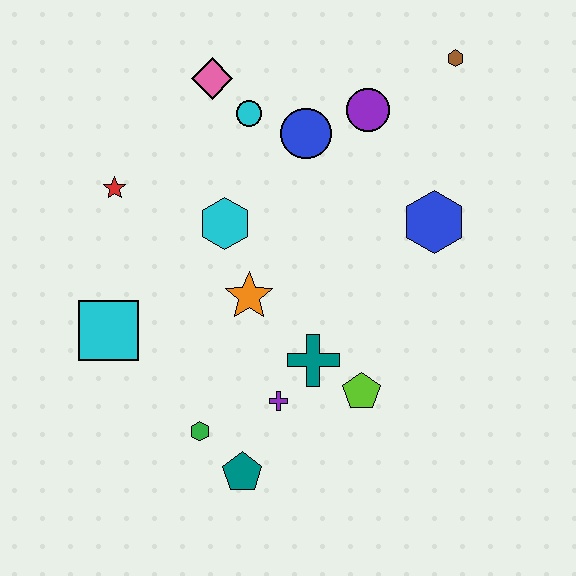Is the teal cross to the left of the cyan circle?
No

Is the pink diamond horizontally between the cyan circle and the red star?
Yes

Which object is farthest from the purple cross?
The brown hexagon is farthest from the purple cross.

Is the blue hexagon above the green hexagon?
Yes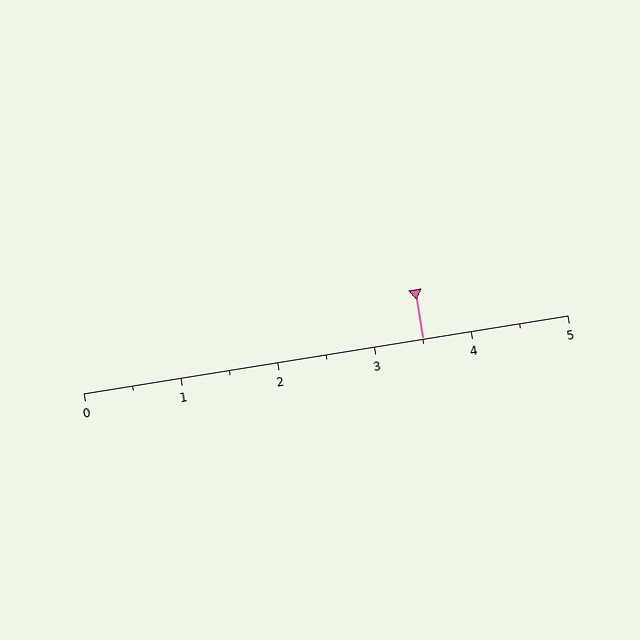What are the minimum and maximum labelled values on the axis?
The axis runs from 0 to 5.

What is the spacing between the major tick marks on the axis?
The major ticks are spaced 1 apart.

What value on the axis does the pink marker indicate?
The marker indicates approximately 3.5.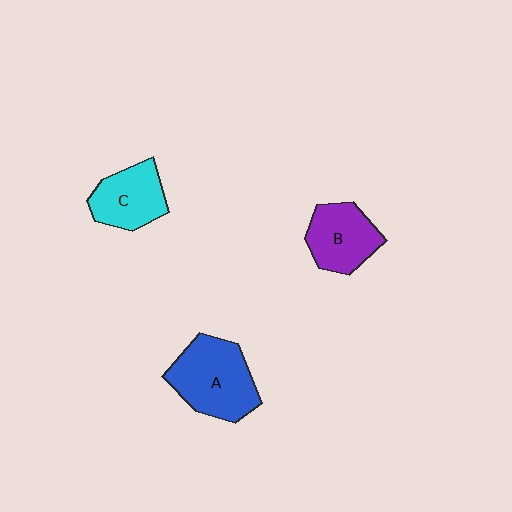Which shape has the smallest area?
Shape C (cyan).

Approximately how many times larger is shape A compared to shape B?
Approximately 1.4 times.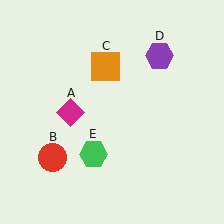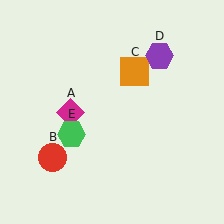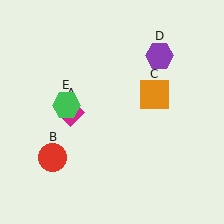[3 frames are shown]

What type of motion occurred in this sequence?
The orange square (object C), green hexagon (object E) rotated clockwise around the center of the scene.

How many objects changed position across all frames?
2 objects changed position: orange square (object C), green hexagon (object E).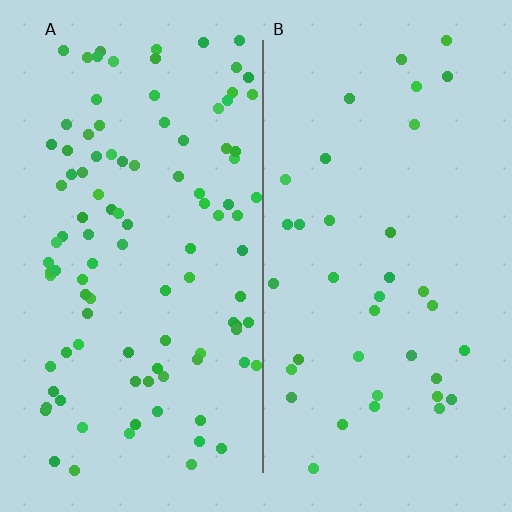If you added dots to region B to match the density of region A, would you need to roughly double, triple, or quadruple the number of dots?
Approximately triple.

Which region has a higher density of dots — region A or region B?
A (the left).